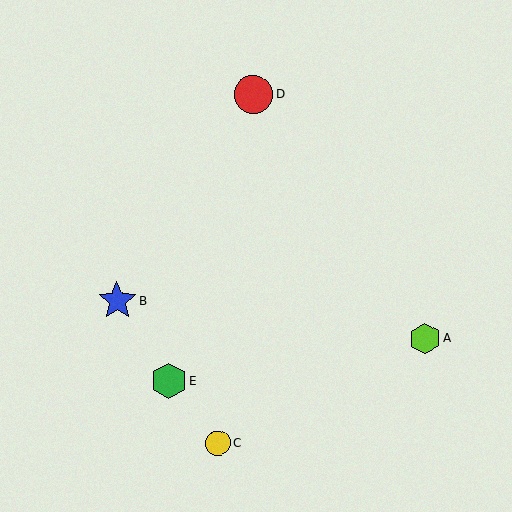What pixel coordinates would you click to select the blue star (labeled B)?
Click at (117, 301) to select the blue star B.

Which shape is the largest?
The red circle (labeled D) is the largest.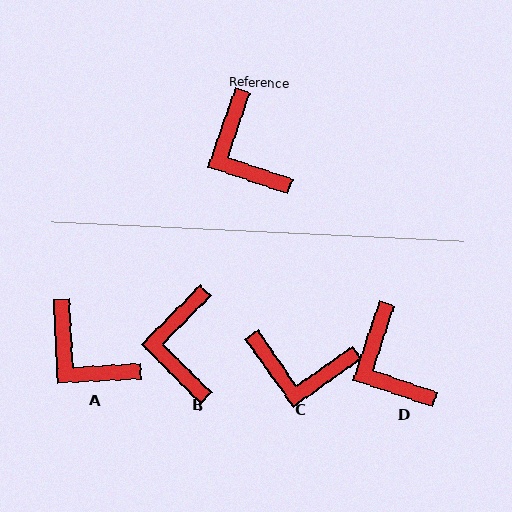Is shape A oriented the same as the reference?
No, it is off by about 21 degrees.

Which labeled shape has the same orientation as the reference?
D.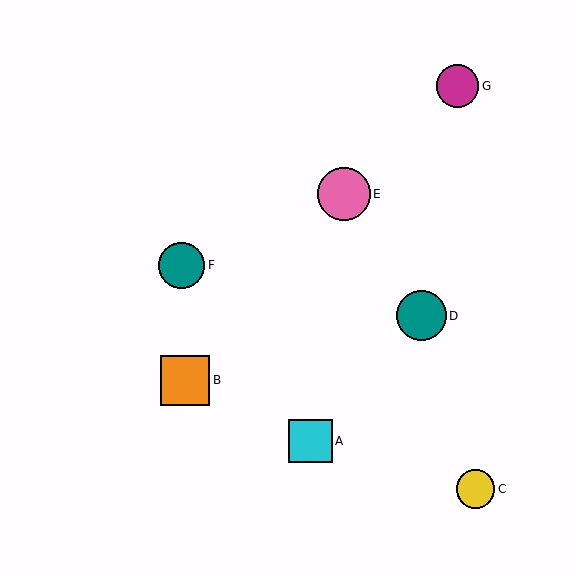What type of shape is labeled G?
Shape G is a magenta circle.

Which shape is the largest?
The pink circle (labeled E) is the largest.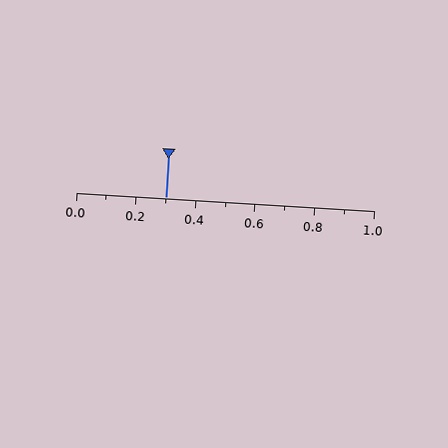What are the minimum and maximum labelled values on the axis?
The axis runs from 0.0 to 1.0.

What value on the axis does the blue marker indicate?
The marker indicates approximately 0.3.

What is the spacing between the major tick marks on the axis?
The major ticks are spaced 0.2 apart.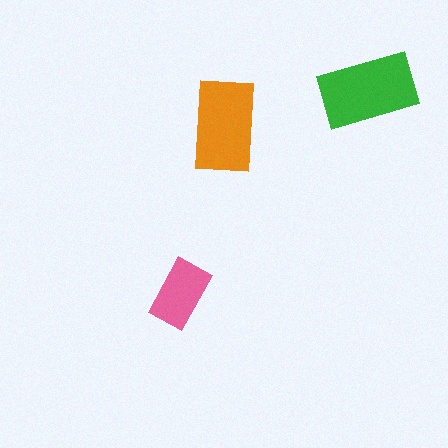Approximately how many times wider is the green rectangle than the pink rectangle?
About 1.5 times wider.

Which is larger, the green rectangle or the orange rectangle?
The green one.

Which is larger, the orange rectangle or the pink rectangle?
The orange one.